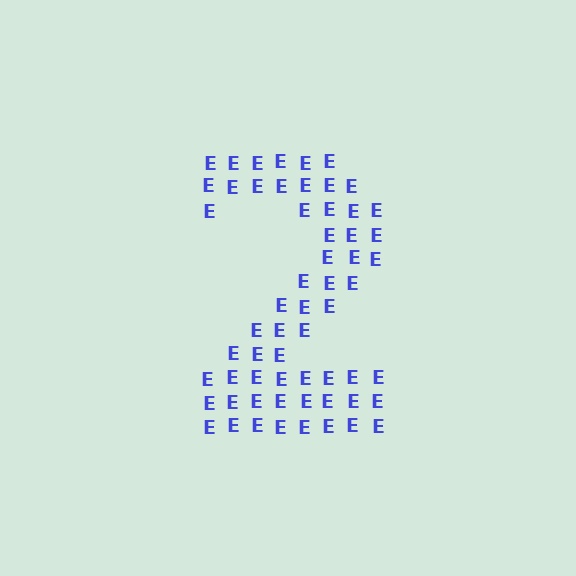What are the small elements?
The small elements are letter E's.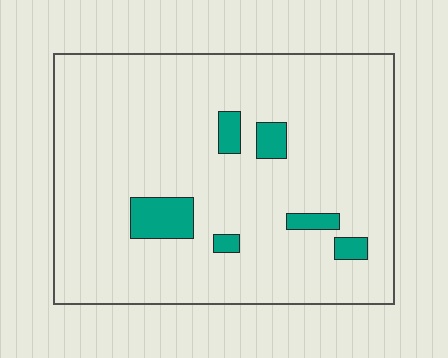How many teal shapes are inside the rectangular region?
6.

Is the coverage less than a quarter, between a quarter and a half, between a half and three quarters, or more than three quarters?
Less than a quarter.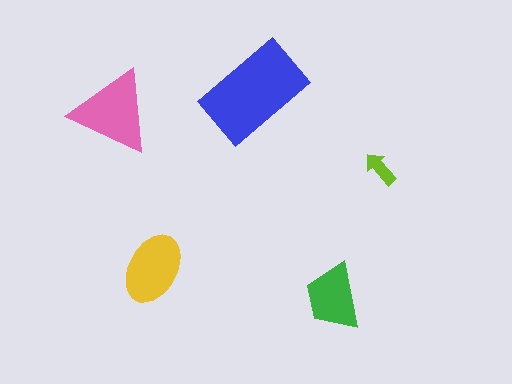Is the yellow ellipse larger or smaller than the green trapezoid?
Larger.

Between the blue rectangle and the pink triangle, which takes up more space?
The blue rectangle.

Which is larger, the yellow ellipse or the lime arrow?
The yellow ellipse.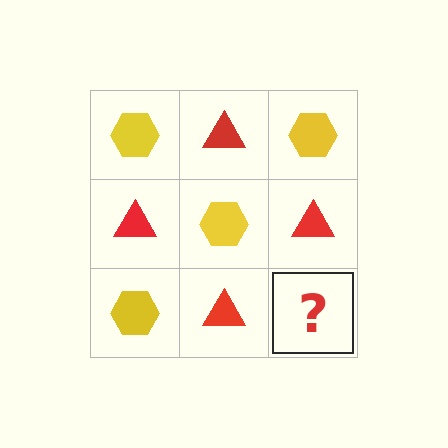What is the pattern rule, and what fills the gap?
The rule is that it alternates yellow hexagon and red triangle in a checkerboard pattern. The gap should be filled with a yellow hexagon.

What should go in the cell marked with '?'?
The missing cell should contain a yellow hexagon.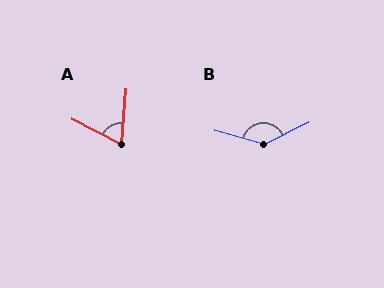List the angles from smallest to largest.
A (68°), B (138°).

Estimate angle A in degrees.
Approximately 68 degrees.